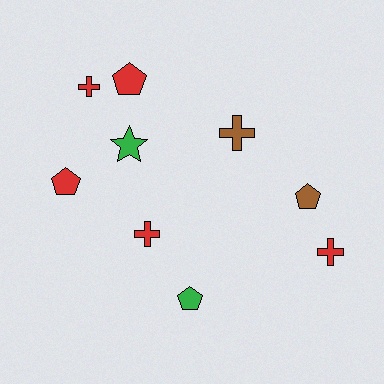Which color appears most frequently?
Red, with 5 objects.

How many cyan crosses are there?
There are no cyan crosses.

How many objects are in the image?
There are 9 objects.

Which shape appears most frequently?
Pentagon, with 4 objects.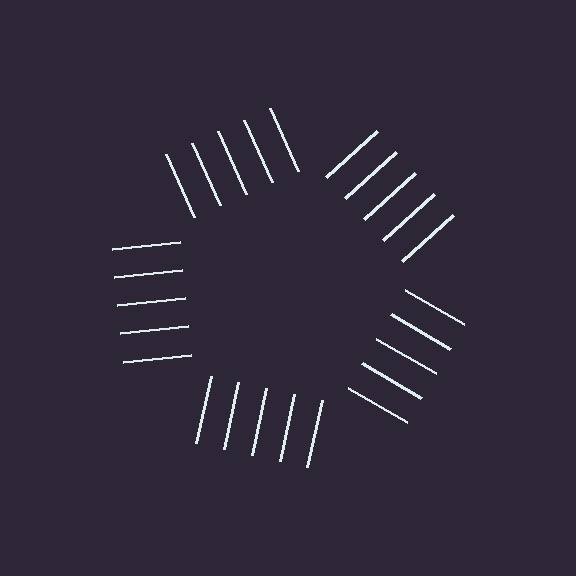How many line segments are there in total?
25 — 5 along each of the 5 edges.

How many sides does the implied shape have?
5 sides — the line-ends trace a pentagon.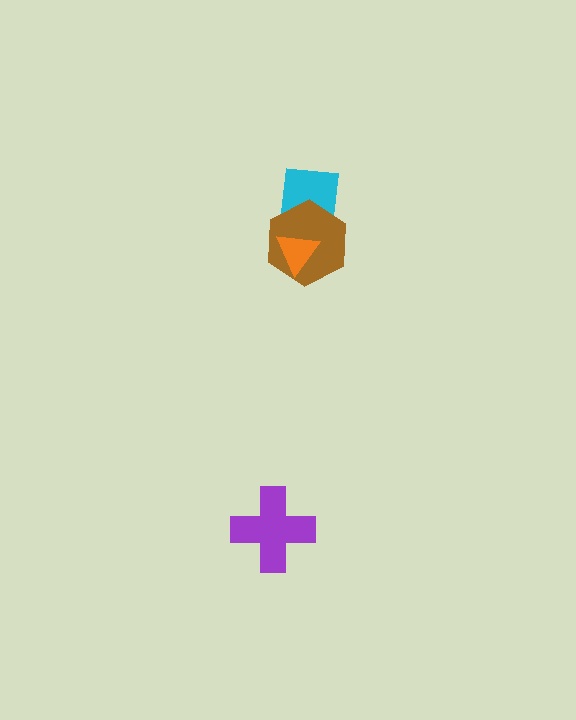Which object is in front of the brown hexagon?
The orange triangle is in front of the brown hexagon.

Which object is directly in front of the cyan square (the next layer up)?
The brown hexagon is directly in front of the cyan square.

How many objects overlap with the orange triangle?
2 objects overlap with the orange triangle.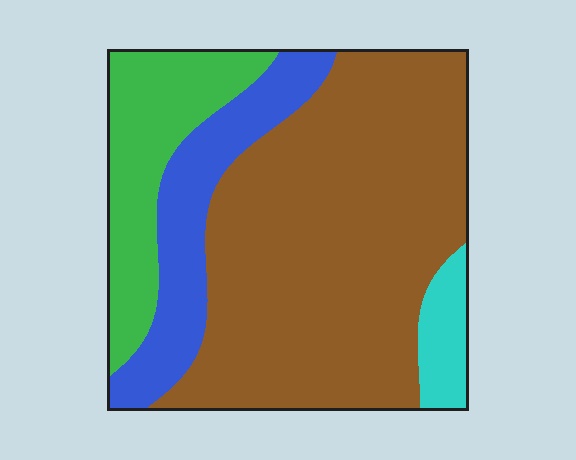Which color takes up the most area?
Brown, at roughly 60%.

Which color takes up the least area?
Cyan, at roughly 5%.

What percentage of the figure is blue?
Blue covers about 15% of the figure.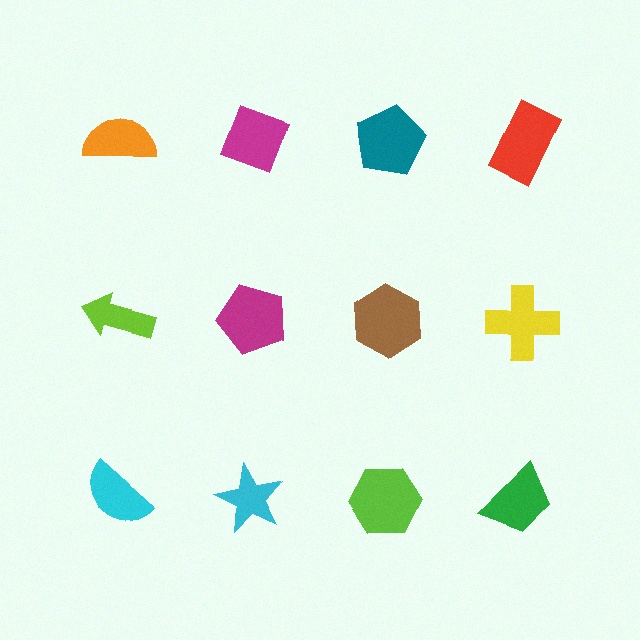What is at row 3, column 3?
A lime hexagon.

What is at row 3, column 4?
A green trapezoid.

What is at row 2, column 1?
A lime arrow.